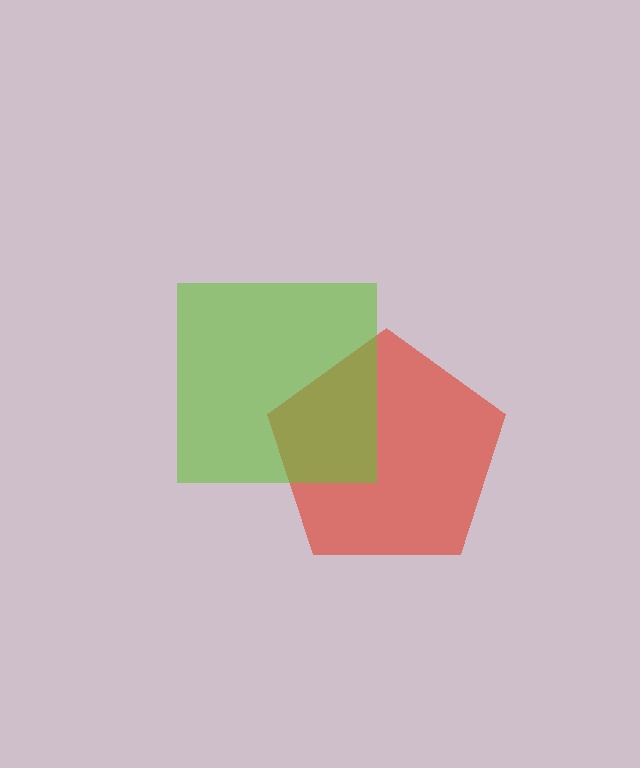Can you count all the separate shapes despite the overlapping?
Yes, there are 2 separate shapes.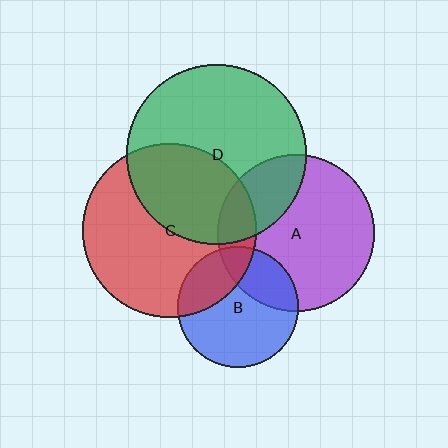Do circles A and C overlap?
Yes.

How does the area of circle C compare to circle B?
Approximately 2.1 times.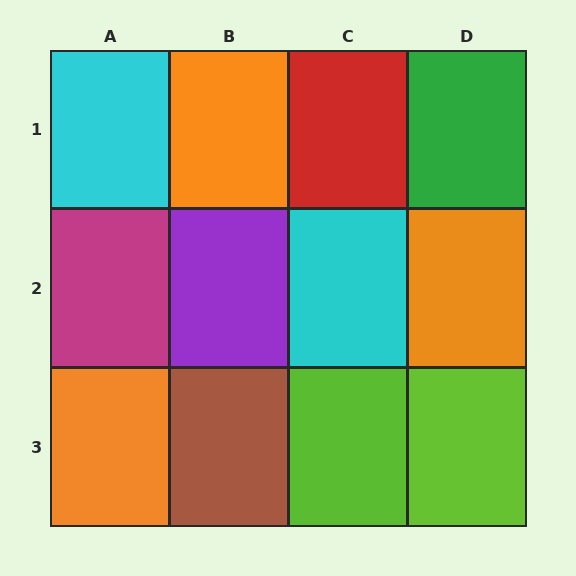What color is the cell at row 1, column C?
Red.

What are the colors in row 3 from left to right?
Orange, brown, lime, lime.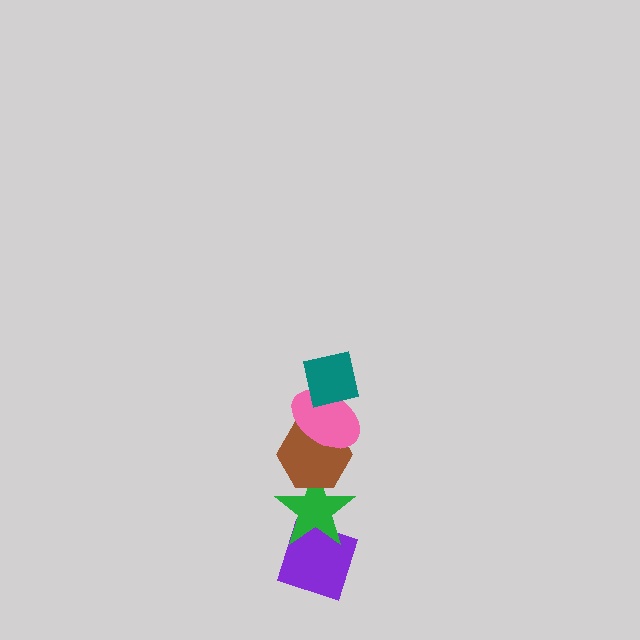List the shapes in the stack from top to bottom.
From top to bottom: the teal square, the pink ellipse, the brown hexagon, the green star, the purple diamond.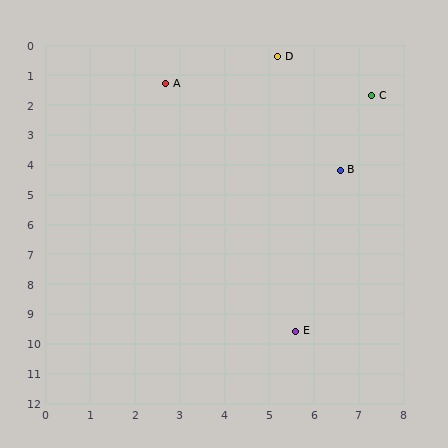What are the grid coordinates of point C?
Point C is at approximately (7.3, 1.7).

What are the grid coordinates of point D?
Point D is at approximately (5.2, 0.4).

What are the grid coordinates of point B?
Point B is at approximately (6.6, 4.2).